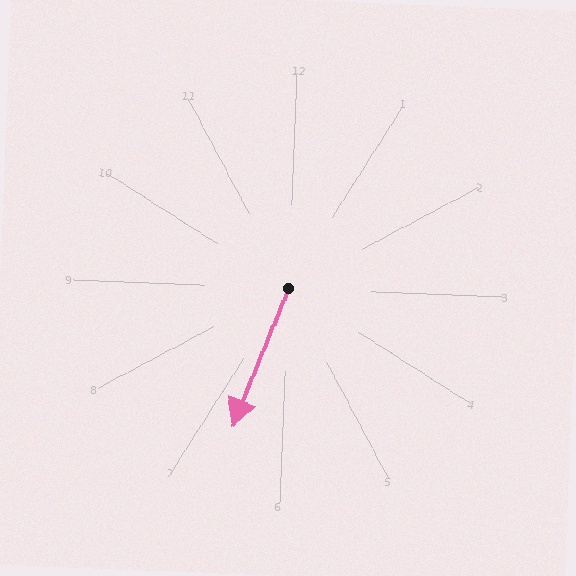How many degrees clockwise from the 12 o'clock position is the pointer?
Approximately 200 degrees.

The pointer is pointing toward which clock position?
Roughly 7 o'clock.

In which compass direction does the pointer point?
South.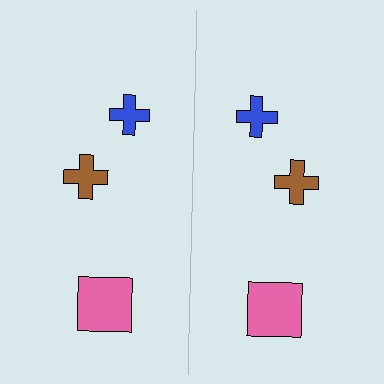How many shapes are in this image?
There are 6 shapes in this image.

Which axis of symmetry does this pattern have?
The pattern has a vertical axis of symmetry running through the center of the image.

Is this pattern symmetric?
Yes, this pattern has bilateral (reflection) symmetry.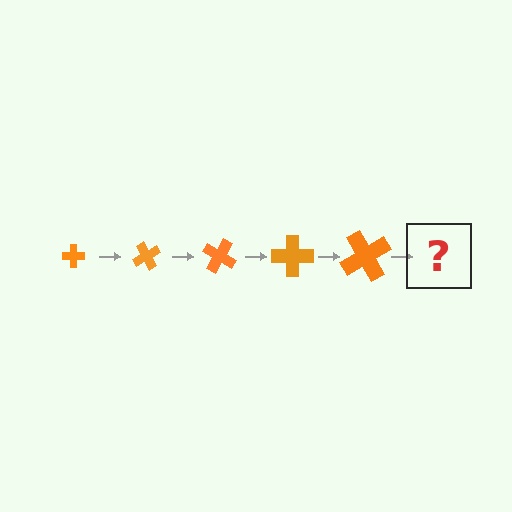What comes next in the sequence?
The next element should be a cross, larger than the previous one and rotated 300 degrees from the start.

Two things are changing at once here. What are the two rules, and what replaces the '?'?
The two rules are that the cross grows larger each step and it rotates 60 degrees each step. The '?' should be a cross, larger than the previous one and rotated 300 degrees from the start.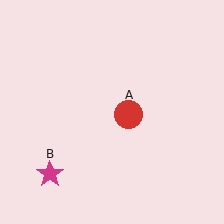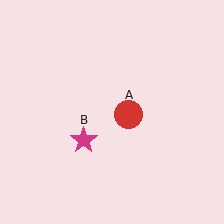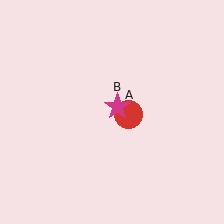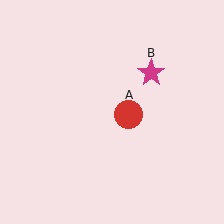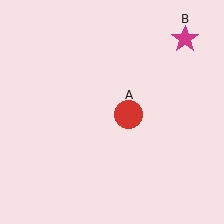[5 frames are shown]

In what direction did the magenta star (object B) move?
The magenta star (object B) moved up and to the right.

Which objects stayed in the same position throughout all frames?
Red circle (object A) remained stationary.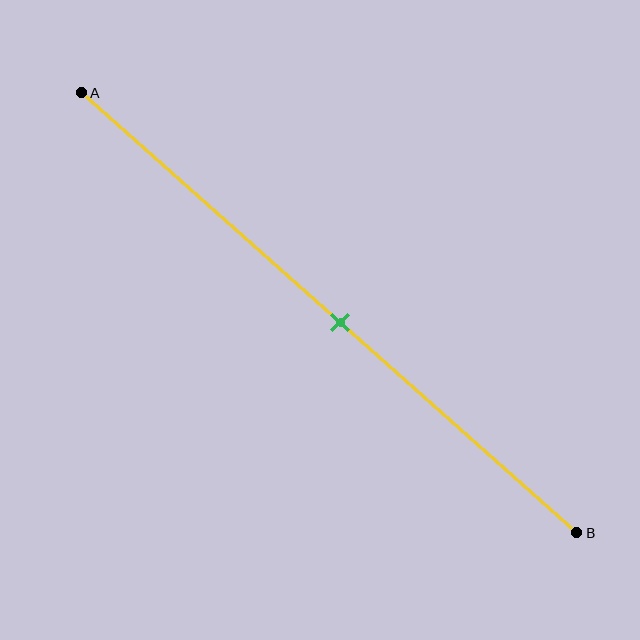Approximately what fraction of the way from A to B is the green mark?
The green mark is approximately 50% of the way from A to B.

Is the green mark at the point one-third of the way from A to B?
No, the mark is at about 50% from A, not at the 33% one-third point.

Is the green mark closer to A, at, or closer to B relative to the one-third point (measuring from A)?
The green mark is closer to point B than the one-third point of segment AB.